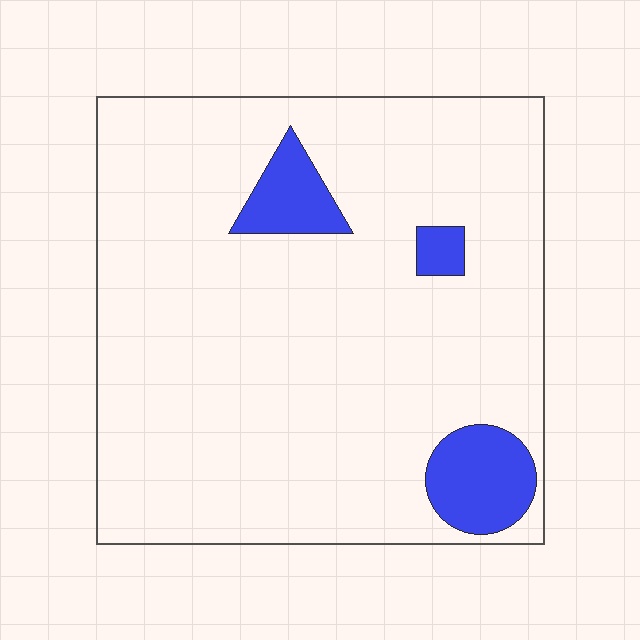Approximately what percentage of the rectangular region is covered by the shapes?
Approximately 10%.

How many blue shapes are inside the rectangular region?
3.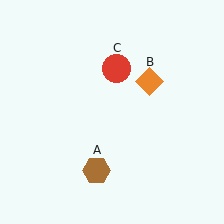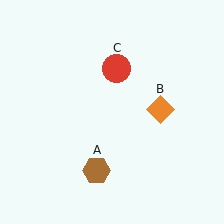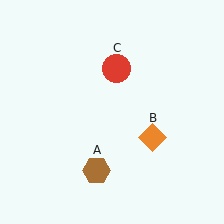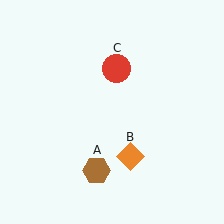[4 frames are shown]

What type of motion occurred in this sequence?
The orange diamond (object B) rotated clockwise around the center of the scene.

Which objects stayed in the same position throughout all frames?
Brown hexagon (object A) and red circle (object C) remained stationary.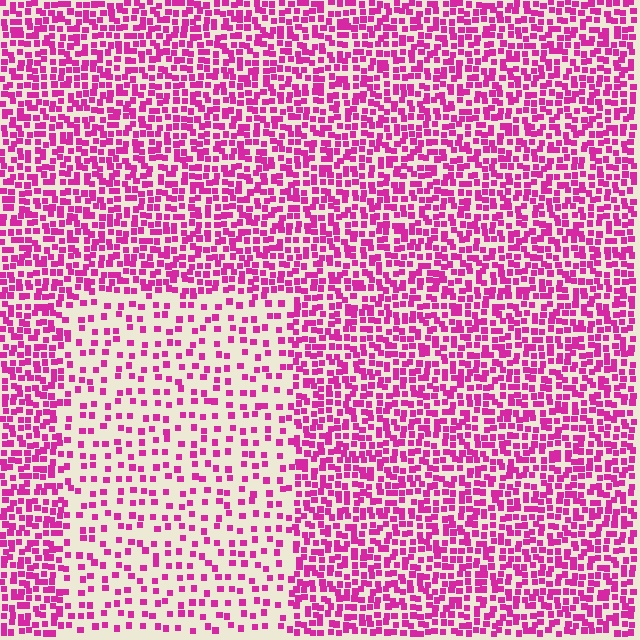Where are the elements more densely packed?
The elements are more densely packed outside the rectangle boundary.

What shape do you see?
I see a rectangle.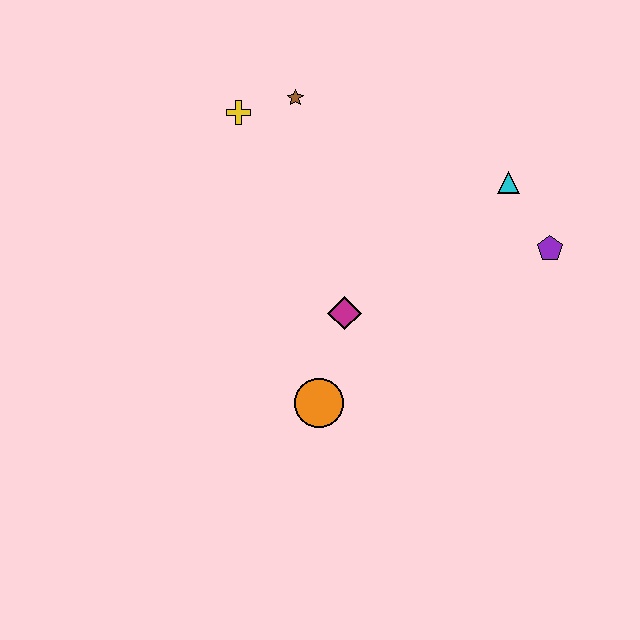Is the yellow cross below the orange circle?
No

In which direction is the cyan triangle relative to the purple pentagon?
The cyan triangle is above the purple pentagon.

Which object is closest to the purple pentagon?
The cyan triangle is closest to the purple pentagon.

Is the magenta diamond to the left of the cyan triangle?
Yes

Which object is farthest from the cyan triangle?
The orange circle is farthest from the cyan triangle.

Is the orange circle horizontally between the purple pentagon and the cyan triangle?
No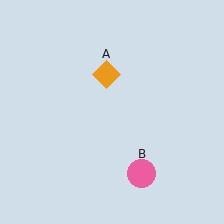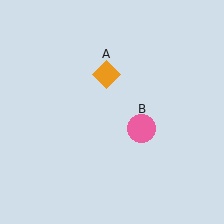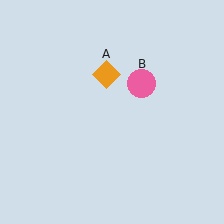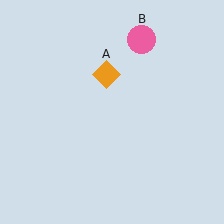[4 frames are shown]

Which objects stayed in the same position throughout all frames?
Orange diamond (object A) remained stationary.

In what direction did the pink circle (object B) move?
The pink circle (object B) moved up.